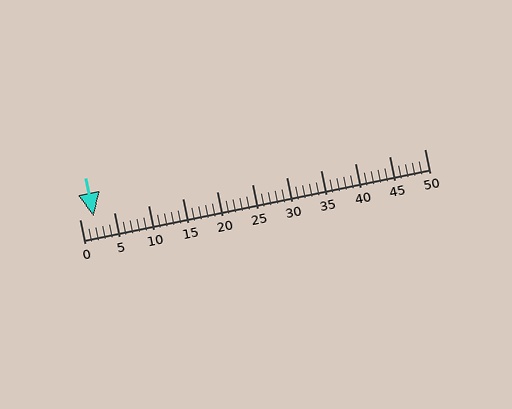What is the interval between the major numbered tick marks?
The major tick marks are spaced 5 units apart.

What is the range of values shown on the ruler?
The ruler shows values from 0 to 50.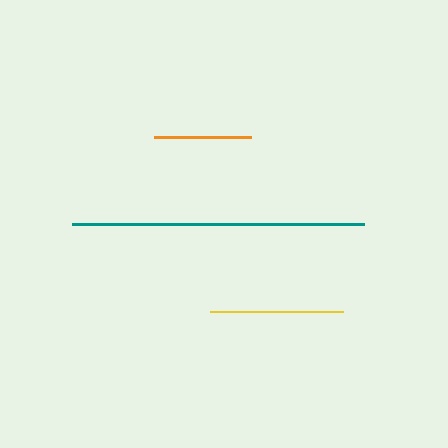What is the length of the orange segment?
The orange segment is approximately 97 pixels long.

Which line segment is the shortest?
The orange line is the shortest at approximately 97 pixels.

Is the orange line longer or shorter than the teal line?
The teal line is longer than the orange line.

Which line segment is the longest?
The teal line is the longest at approximately 292 pixels.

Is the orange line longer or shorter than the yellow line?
The yellow line is longer than the orange line.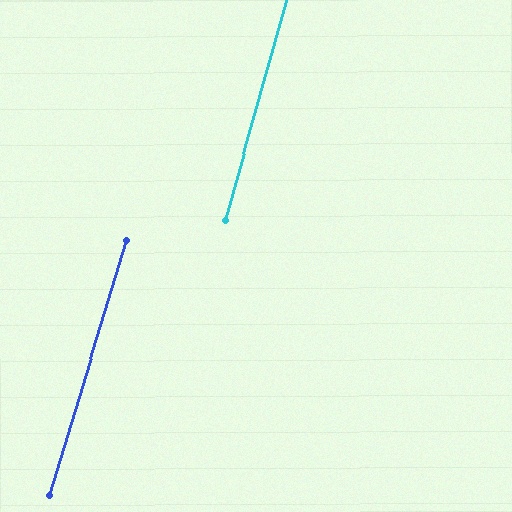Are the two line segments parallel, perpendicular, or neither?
Parallel — their directions differ by only 1.4°.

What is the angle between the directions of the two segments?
Approximately 1 degree.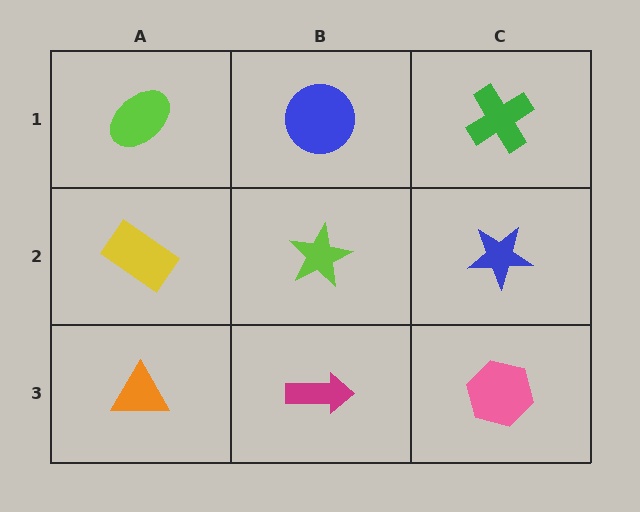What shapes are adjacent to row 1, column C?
A blue star (row 2, column C), a blue circle (row 1, column B).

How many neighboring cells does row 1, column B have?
3.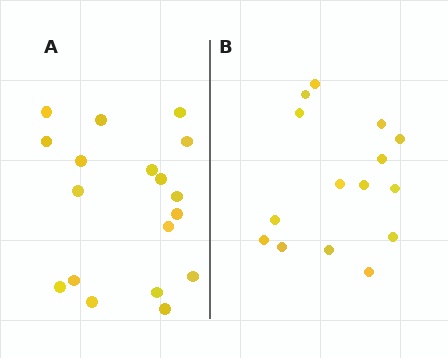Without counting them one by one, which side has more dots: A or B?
Region A (the left region) has more dots.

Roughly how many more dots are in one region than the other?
Region A has just a few more — roughly 2 or 3 more dots than region B.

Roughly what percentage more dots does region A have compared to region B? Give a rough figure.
About 20% more.